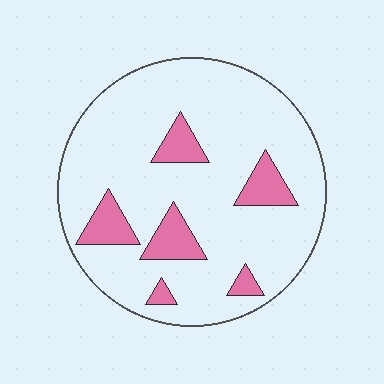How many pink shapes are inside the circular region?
6.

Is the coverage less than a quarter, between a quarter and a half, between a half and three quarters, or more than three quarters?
Less than a quarter.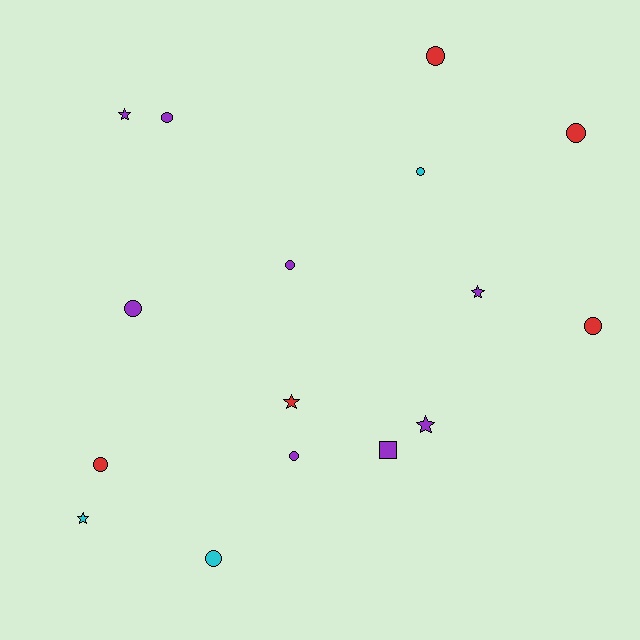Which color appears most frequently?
Purple, with 8 objects.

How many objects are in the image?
There are 16 objects.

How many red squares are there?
There are no red squares.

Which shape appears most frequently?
Circle, with 10 objects.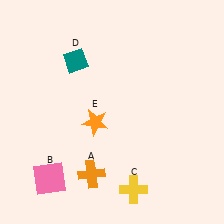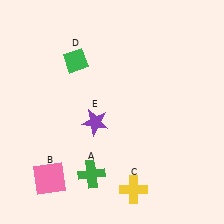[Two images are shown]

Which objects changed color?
A changed from orange to green. D changed from teal to green. E changed from orange to purple.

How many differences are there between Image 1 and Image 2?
There are 3 differences between the two images.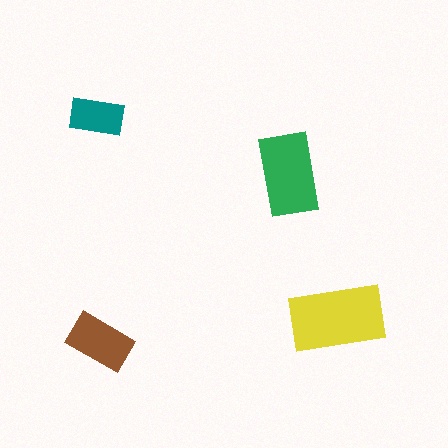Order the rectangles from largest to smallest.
the yellow one, the green one, the brown one, the teal one.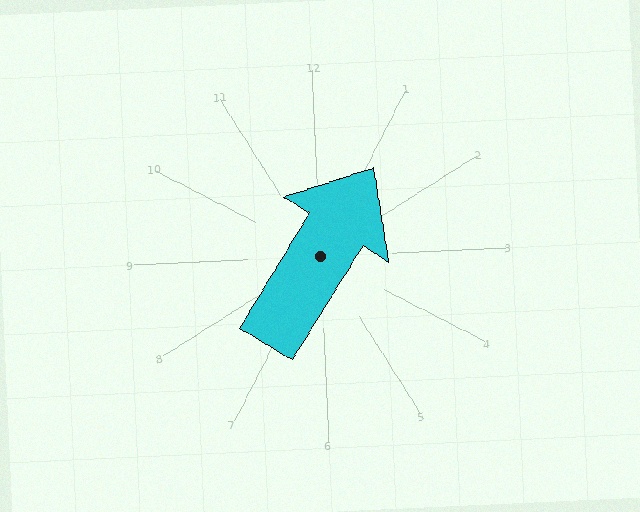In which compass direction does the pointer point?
Northeast.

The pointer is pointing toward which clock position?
Roughly 1 o'clock.